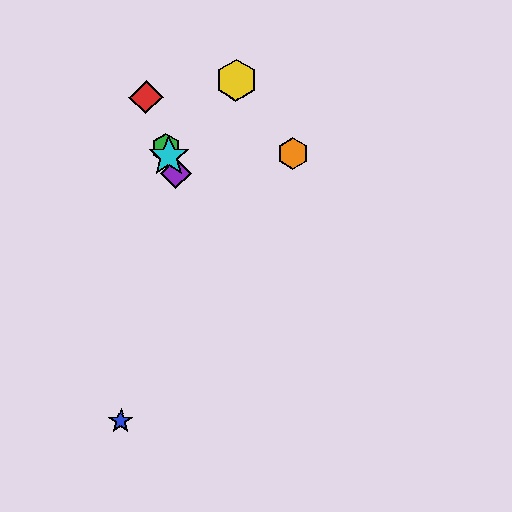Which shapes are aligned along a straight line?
The red diamond, the green hexagon, the purple diamond, the cyan star are aligned along a straight line.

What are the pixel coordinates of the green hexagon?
The green hexagon is at (166, 148).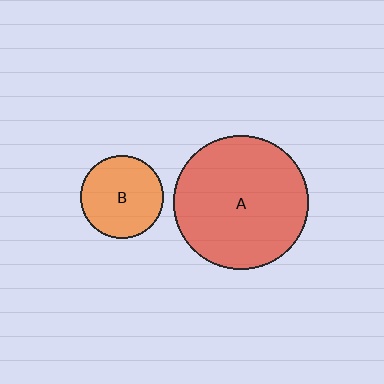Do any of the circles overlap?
No, none of the circles overlap.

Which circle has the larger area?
Circle A (red).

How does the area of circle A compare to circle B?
Approximately 2.6 times.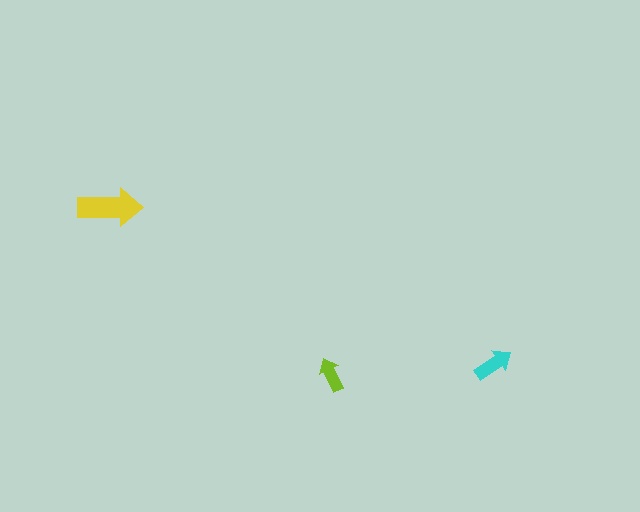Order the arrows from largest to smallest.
the yellow one, the cyan one, the lime one.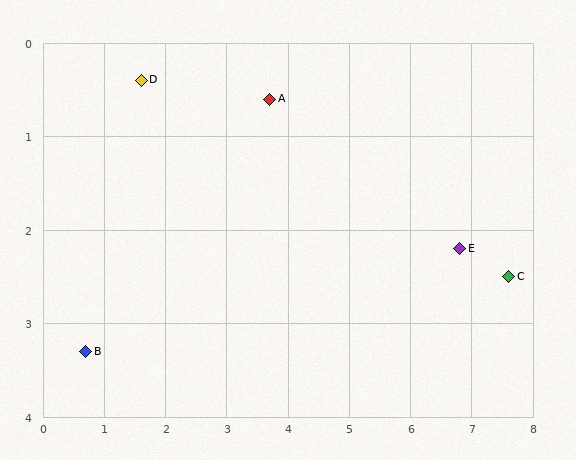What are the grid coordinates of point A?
Point A is at approximately (3.7, 0.6).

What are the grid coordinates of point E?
Point E is at approximately (6.8, 2.2).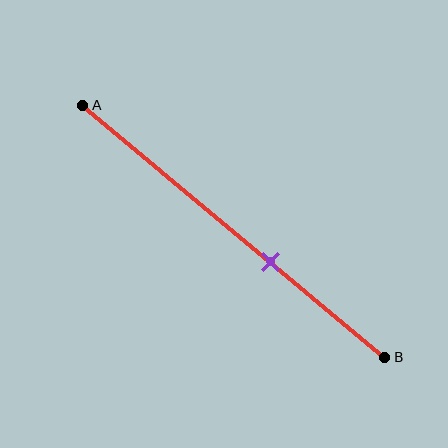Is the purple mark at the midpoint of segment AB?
No, the mark is at about 60% from A, not at the 50% midpoint.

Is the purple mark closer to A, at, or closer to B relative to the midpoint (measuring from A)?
The purple mark is closer to point B than the midpoint of segment AB.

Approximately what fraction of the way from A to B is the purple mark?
The purple mark is approximately 60% of the way from A to B.